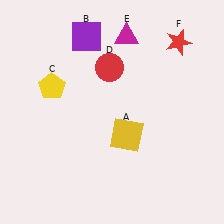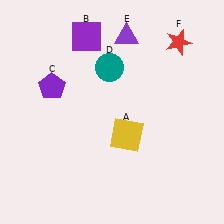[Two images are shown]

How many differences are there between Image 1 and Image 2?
There are 3 differences between the two images.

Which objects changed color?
C changed from yellow to purple. D changed from red to teal. E changed from magenta to purple.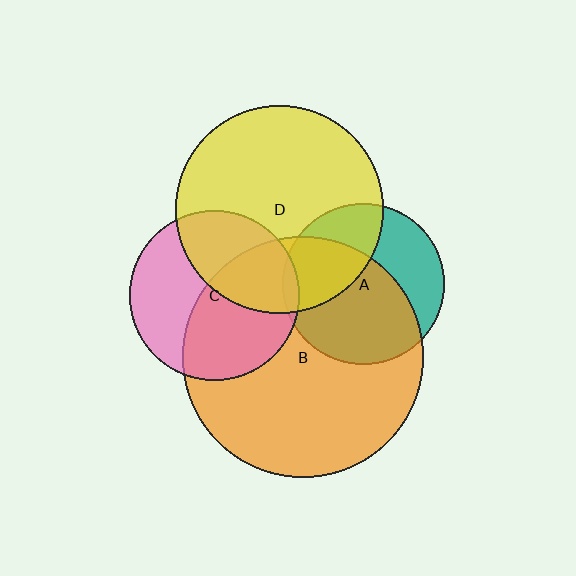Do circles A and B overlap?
Yes.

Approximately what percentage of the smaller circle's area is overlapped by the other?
Approximately 65%.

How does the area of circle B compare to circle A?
Approximately 2.2 times.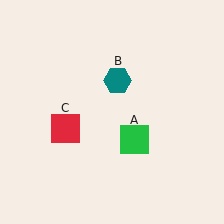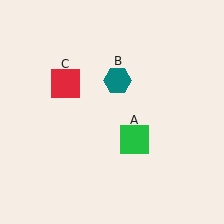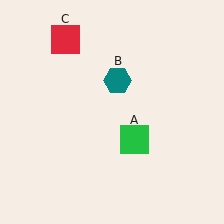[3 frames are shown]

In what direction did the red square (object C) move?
The red square (object C) moved up.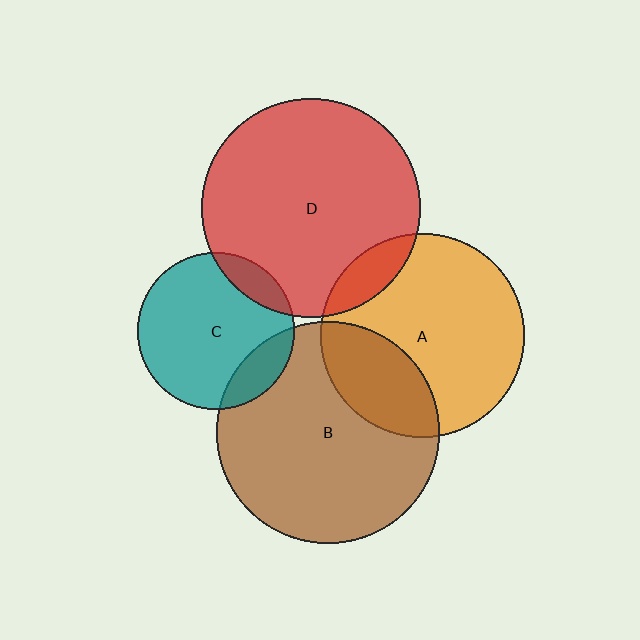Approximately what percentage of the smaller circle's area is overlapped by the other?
Approximately 10%.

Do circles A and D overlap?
Yes.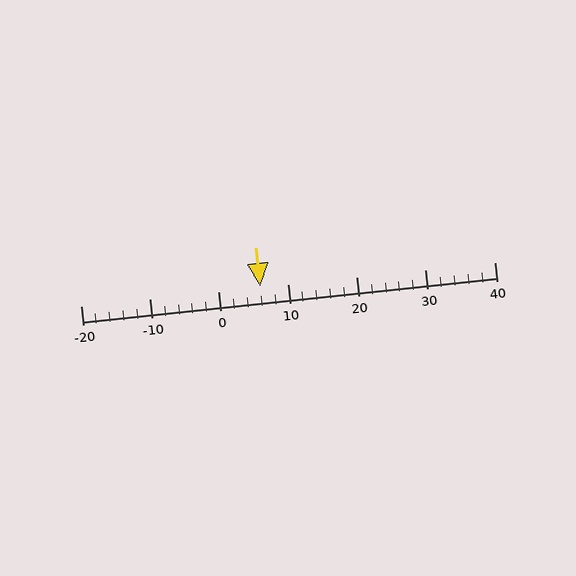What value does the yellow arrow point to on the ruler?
The yellow arrow points to approximately 6.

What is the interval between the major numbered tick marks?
The major tick marks are spaced 10 units apart.